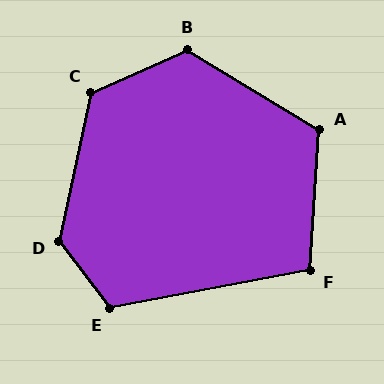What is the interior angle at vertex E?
Approximately 117 degrees (obtuse).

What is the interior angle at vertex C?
Approximately 126 degrees (obtuse).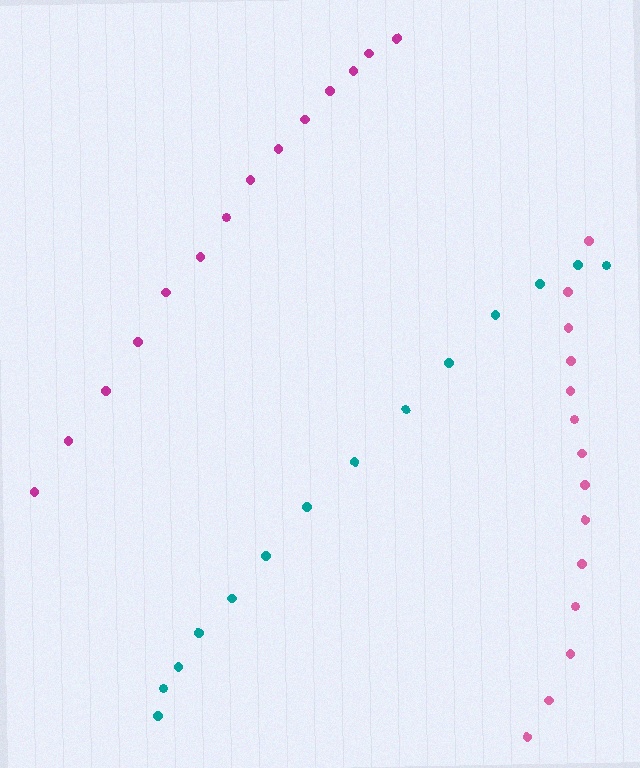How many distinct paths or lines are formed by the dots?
There are 3 distinct paths.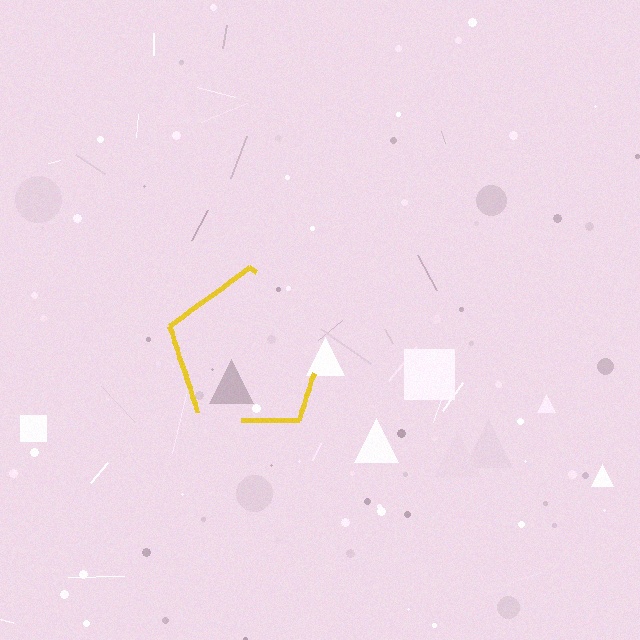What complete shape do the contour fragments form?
The contour fragments form a pentagon.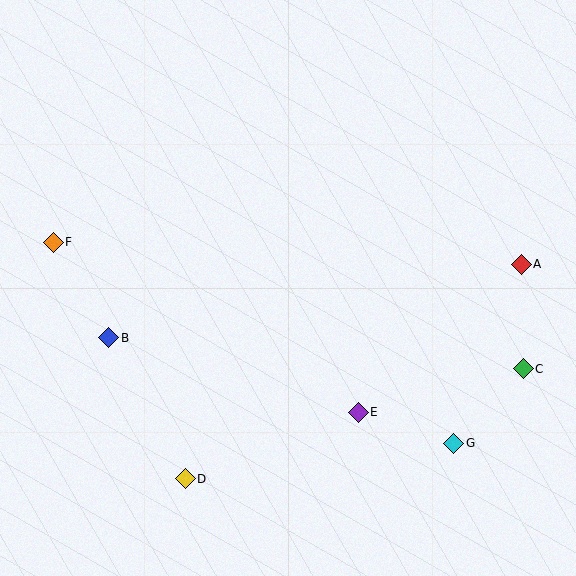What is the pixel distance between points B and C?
The distance between B and C is 415 pixels.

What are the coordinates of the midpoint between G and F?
The midpoint between G and F is at (254, 343).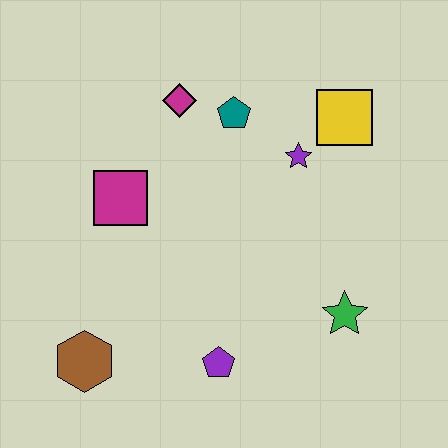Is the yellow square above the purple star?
Yes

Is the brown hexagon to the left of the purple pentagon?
Yes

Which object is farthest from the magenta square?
The green star is farthest from the magenta square.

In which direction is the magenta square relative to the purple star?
The magenta square is to the left of the purple star.